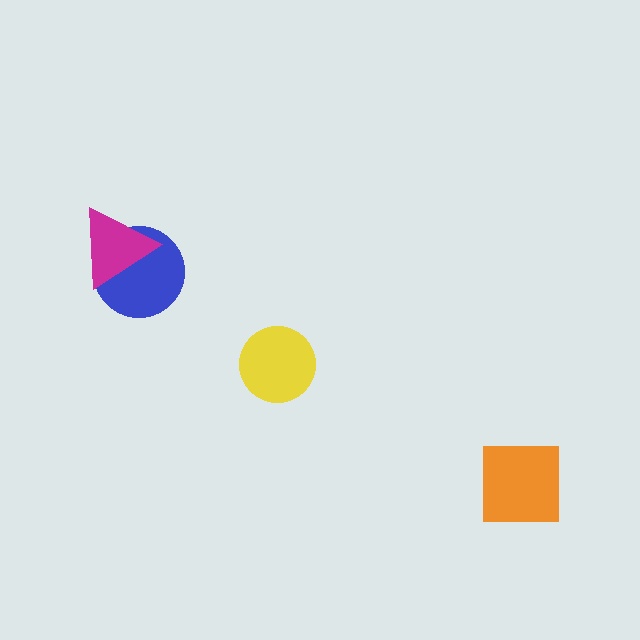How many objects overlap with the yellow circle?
0 objects overlap with the yellow circle.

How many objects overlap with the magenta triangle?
1 object overlaps with the magenta triangle.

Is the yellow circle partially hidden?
No, no other shape covers it.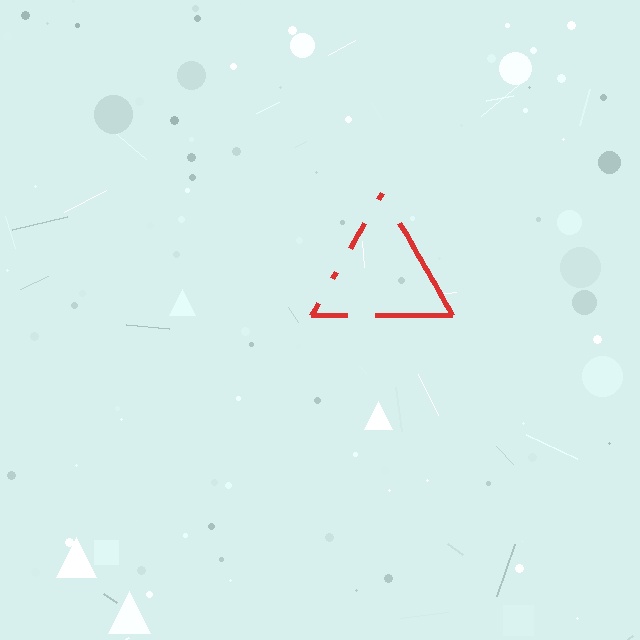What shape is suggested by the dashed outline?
The dashed outline suggests a triangle.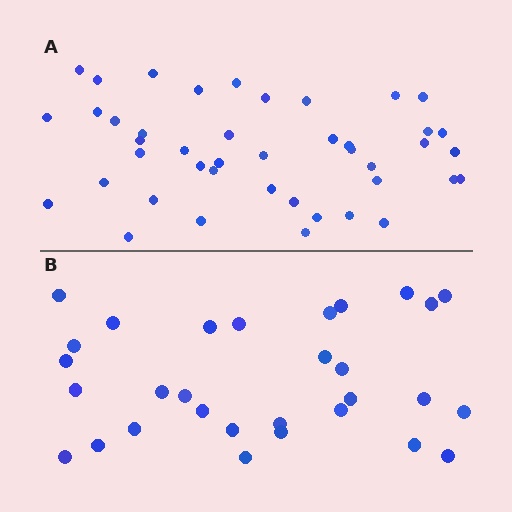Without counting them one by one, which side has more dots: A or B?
Region A (the top region) has more dots.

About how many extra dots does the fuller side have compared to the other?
Region A has approximately 15 more dots than region B.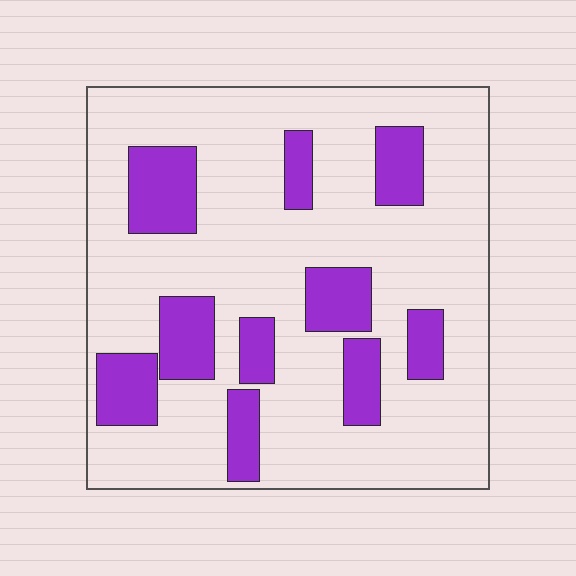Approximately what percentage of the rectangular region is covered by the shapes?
Approximately 25%.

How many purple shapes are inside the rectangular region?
10.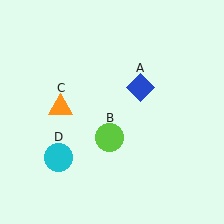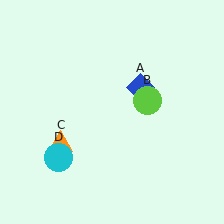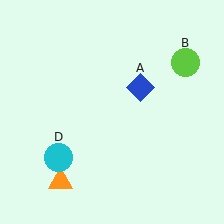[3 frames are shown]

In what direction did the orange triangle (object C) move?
The orange triangle (object C) moved down.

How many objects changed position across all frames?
2 objects changed position: lime circle (object B), orange triangle (object C).